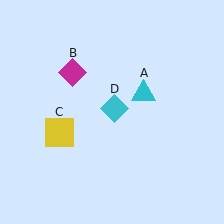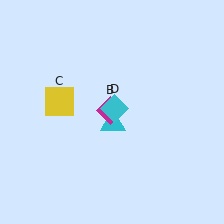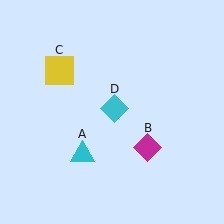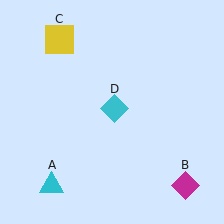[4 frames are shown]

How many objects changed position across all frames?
3 objects changed position: cyan triangle (object A), magenta diamond (object B), yellow square (object C).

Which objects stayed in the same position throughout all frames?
Cyan diamond (object D) remained stationary.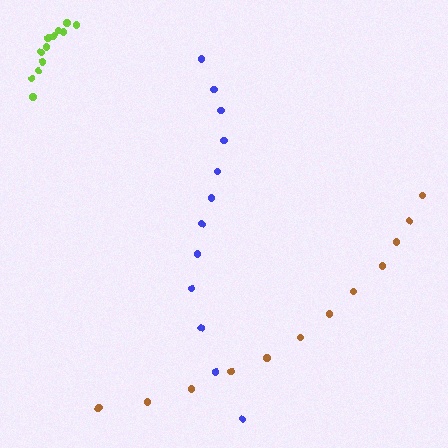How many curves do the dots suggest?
There are 3 distinct paths.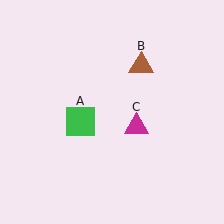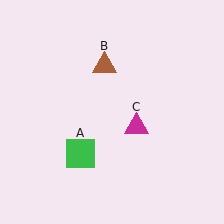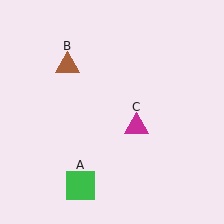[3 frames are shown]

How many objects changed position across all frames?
2 objects changed position: green square (object A), brown triangle (object B).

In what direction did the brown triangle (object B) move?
The brown triangle (object B) moved left.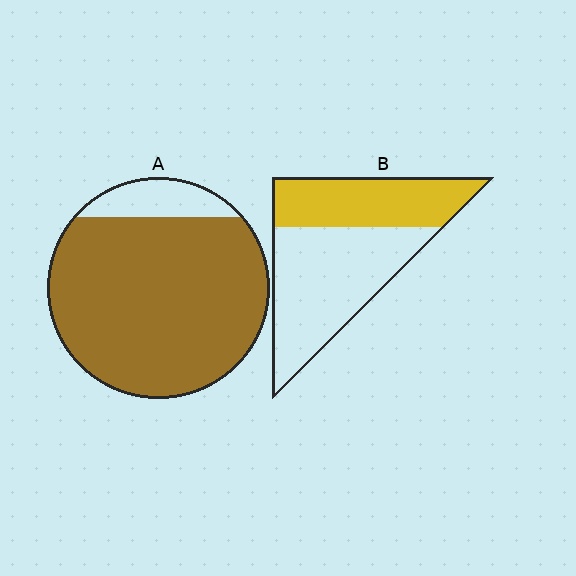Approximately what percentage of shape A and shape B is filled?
A is approximately 90% and B is approximately 40%.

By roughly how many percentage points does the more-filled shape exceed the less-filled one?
By roughly 50 percentage points (A over B).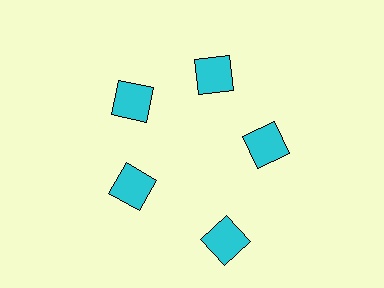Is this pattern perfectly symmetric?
No. The 5 cyan squares are arranged in a ring, but one element near the 5 o'clock position is pushed outward from the center, breaking the 5-fold rotational symmetry.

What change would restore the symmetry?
The symmetry would be restored by moving it inward, back onto the ring so that all 5 squares sit at equal angles and equal distance from the center.